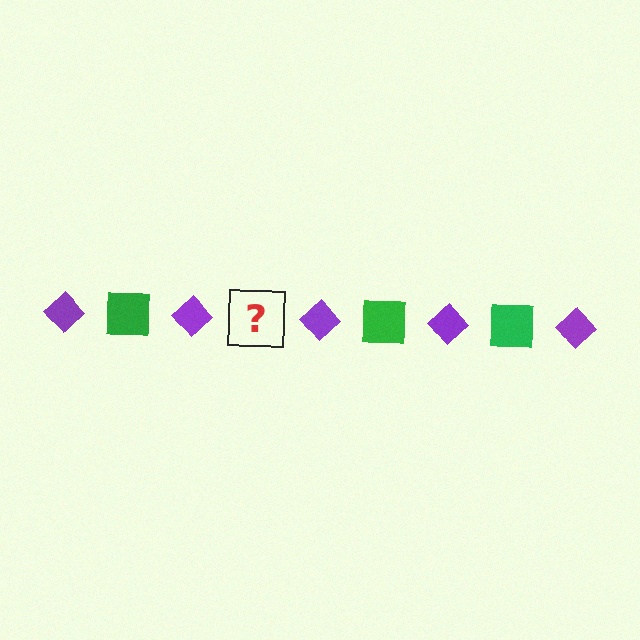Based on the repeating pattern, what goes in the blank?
The blank should be a green square.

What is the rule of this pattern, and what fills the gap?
The rule is that the pattern alternates between purple diamond and green square. The gap should be filled with a green square.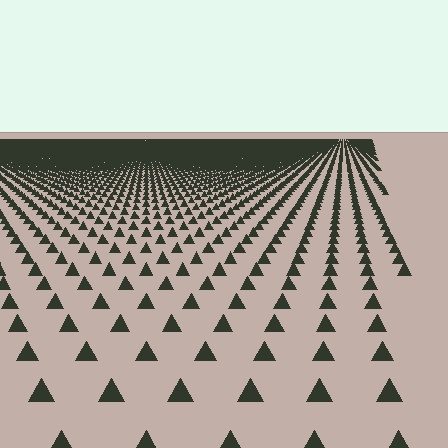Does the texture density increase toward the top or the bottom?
Density increases toward the top.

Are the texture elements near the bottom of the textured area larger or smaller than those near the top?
Larger. Near the bottom, elements are closer to the viewer and appear at a bigger on-screen size.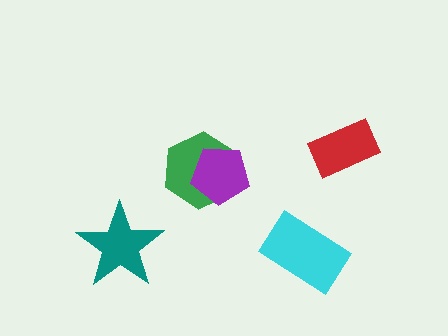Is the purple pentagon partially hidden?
No, no other shape covers it.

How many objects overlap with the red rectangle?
0 objects overlap with the red rectangle.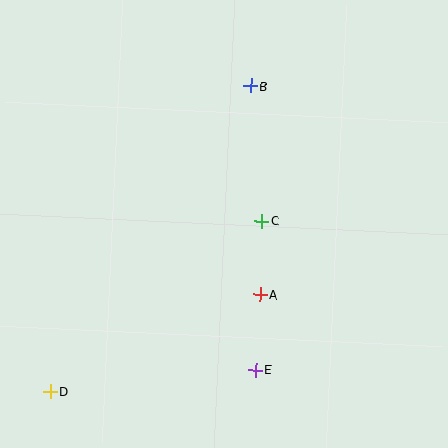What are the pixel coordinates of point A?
Point A is at (260, 294).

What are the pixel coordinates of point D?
Point D is at (50, 391).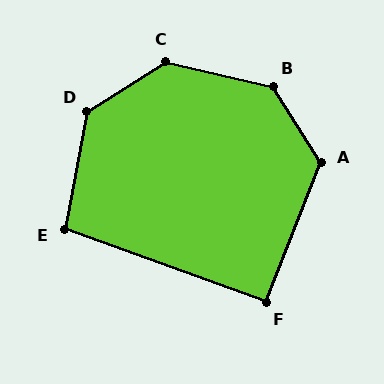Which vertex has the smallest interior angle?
F, at approximately 92 degrees.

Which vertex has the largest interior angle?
B, at approximately 136 degrees.